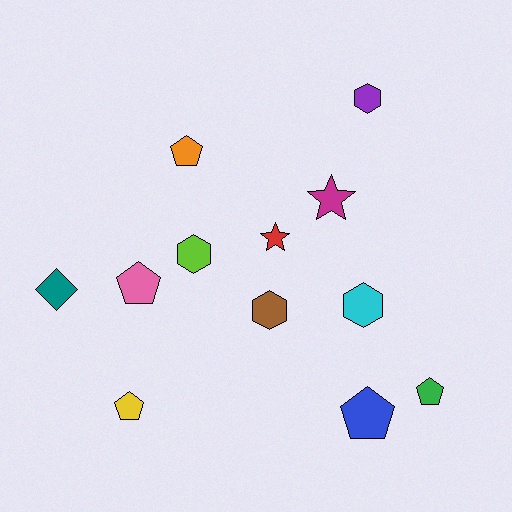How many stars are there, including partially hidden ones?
There are 2 stars.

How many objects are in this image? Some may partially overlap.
There are 12 objects.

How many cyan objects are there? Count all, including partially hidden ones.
There is 1 cyan object.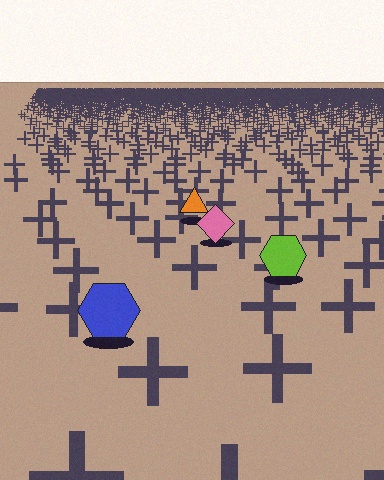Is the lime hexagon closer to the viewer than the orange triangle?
Yes. The lime hexagon is closer — you can tell from the texture gradient: the ground texture is coarser near it.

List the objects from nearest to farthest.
From nearest to farthest: the blue hexagon, the lime hexagon, the pink diamond, the orange triangle.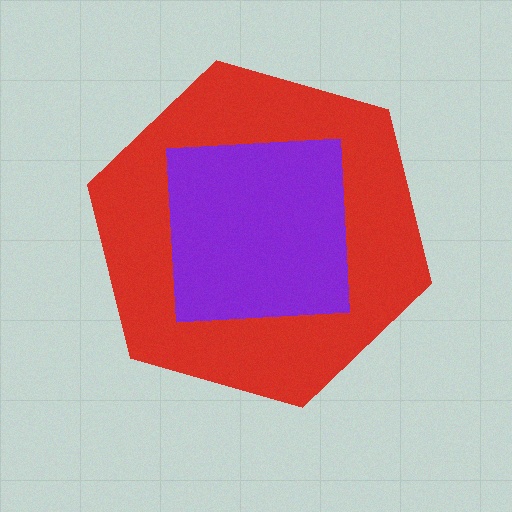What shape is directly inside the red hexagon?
The purple square.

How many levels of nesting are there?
2.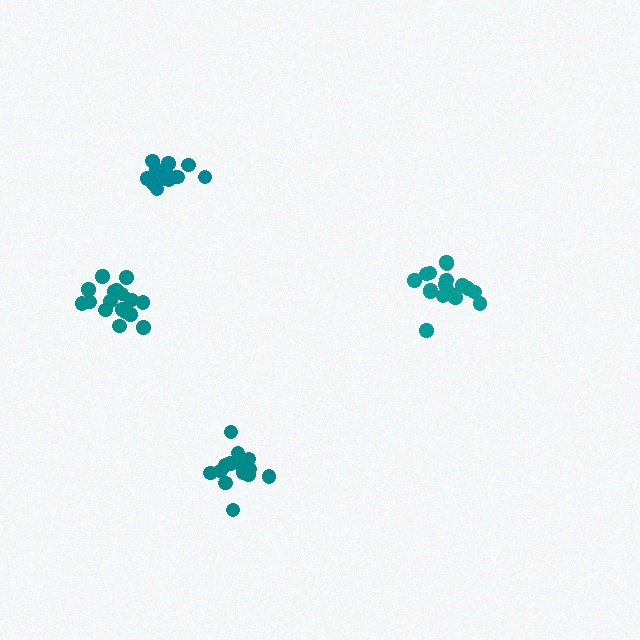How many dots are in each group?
Group 1: 14 dots, Group 2: 17 dots, Group 3: 18 dots, Group 4: 14 dots (63 total).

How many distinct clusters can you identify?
There are 4 distinct clusters.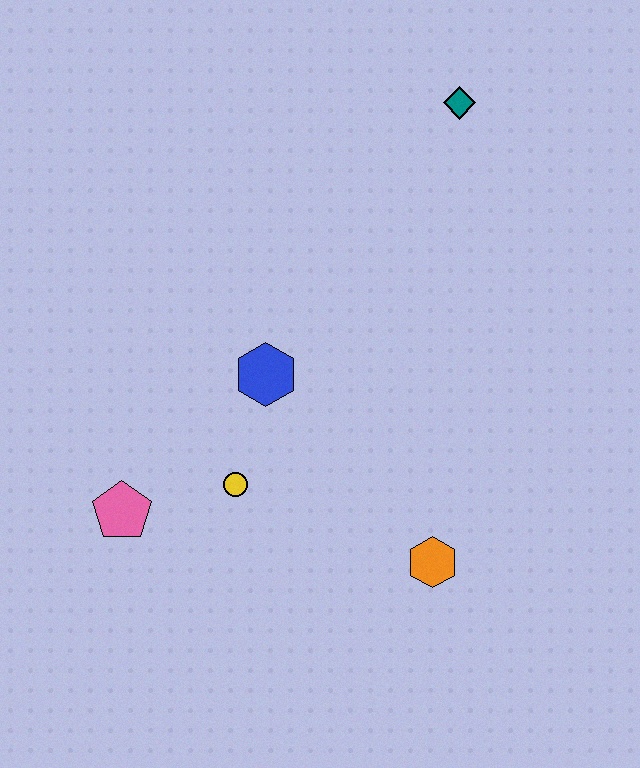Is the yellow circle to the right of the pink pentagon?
Yes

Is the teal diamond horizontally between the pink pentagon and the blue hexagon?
No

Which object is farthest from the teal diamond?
The pink pentagon is farthest from the teal diamond.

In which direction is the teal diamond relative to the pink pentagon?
The teal diamond is above the pink pentagon.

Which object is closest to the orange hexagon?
The yellow circle is closest to the orange hexagon.